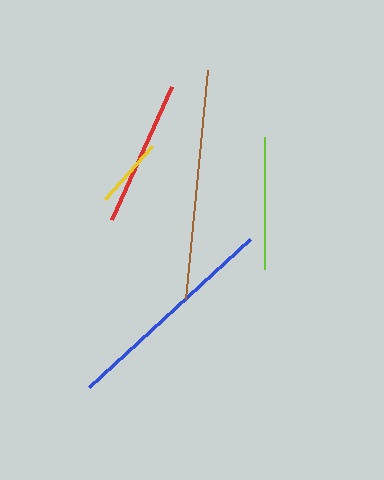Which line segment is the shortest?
The yellow line is the shortest at approximately 71 pixels.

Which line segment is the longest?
The brown line is the longest at approximately 230 pixels.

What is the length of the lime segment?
The lime segment is approximately 132 pixels long.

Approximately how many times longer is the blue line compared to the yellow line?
The blue line is approximately 3.1 times the length of the yellow line.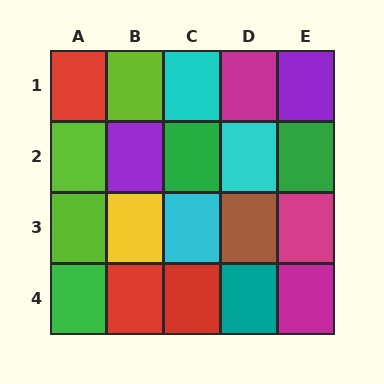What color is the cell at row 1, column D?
Magenta.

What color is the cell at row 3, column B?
Yellow.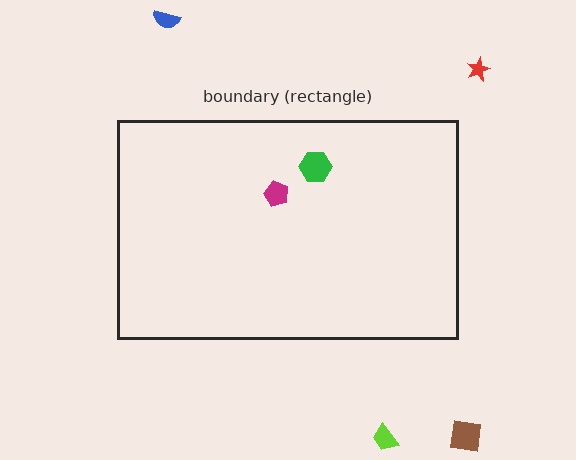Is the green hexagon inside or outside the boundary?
Inside.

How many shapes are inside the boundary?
2 inside, 4 outside.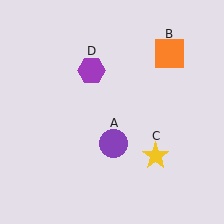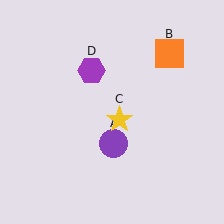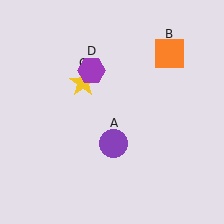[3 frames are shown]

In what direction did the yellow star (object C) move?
The yellow star (object C) moved up and to the left.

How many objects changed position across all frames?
1 object changed position: yellow star (object C).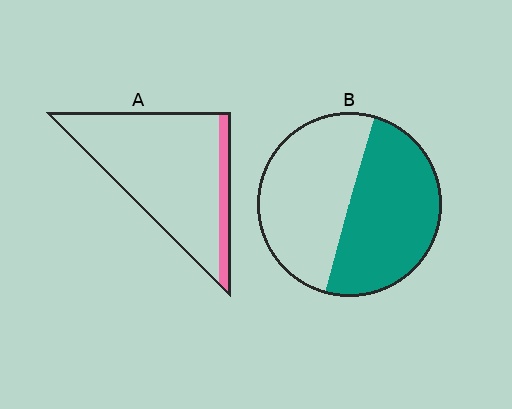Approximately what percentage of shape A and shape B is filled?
A is approximately 15% and B is approximately 50%.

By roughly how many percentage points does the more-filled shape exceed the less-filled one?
By roughly 40 percentage points (B over A).